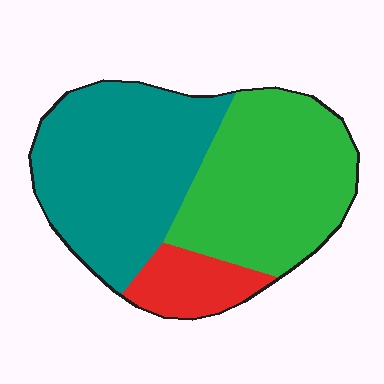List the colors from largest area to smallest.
From largest to smallest: teal, green, red.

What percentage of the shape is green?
Green covers 42% of the shape.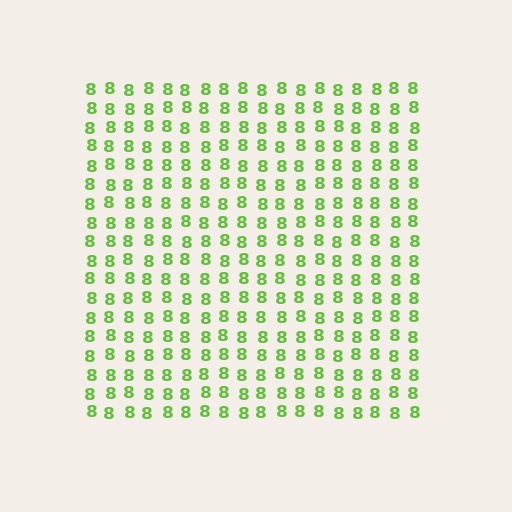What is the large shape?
The large shape is a square.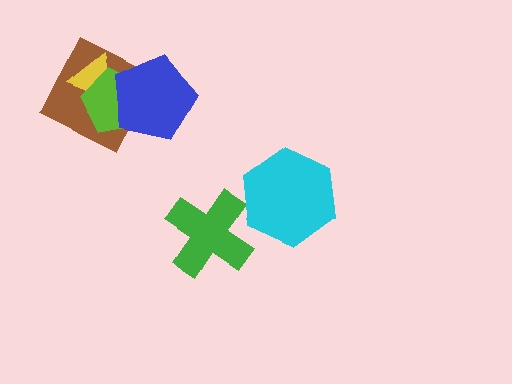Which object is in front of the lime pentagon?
The blue pentagon is in front of the lime pentagon.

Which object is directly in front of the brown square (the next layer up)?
The yellow triangle is directly in front of the brown square.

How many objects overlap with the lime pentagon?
3 objects overlap with the lime pentagon.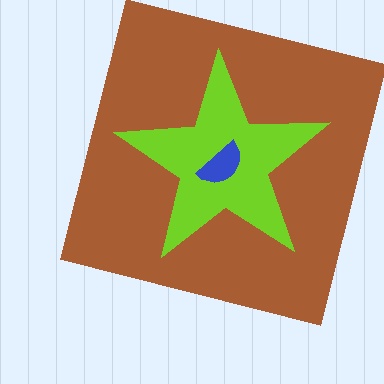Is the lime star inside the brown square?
Yes.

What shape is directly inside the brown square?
The lime star.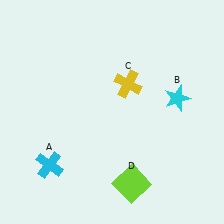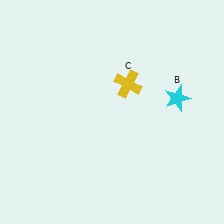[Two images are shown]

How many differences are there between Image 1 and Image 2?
There are 2 differences between the two images.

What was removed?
The cyan cross (A), the lime square (D) were removed in Image 2.